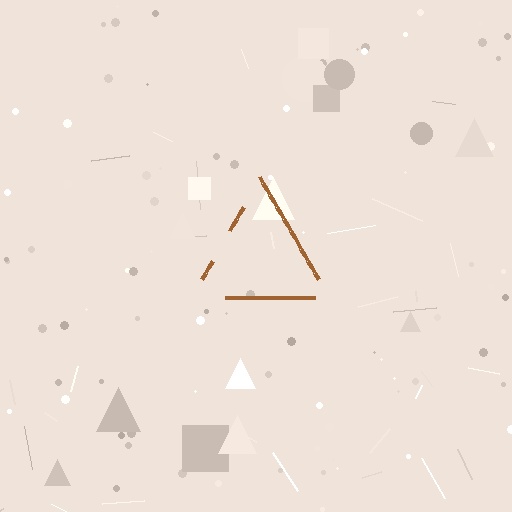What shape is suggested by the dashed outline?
The dashed outline suggests a triangle.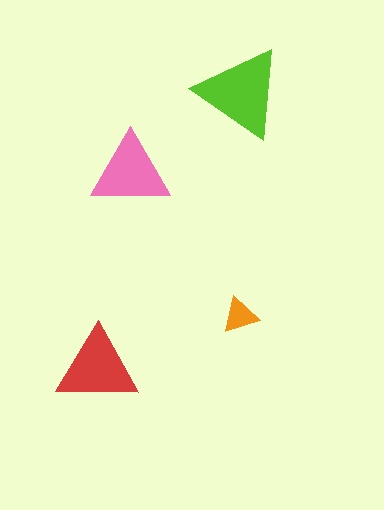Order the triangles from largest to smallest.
the lime one, the red one, the pink one, the orange one.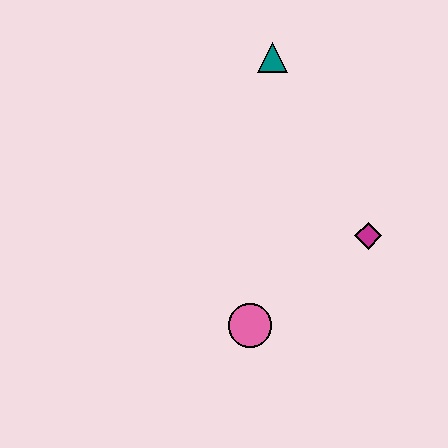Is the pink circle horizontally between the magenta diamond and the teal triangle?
No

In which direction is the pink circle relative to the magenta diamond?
The pink circle is to the left of the magenta diamond.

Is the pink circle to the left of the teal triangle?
Yes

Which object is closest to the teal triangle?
The magenta diamond is closest to the teal triangle.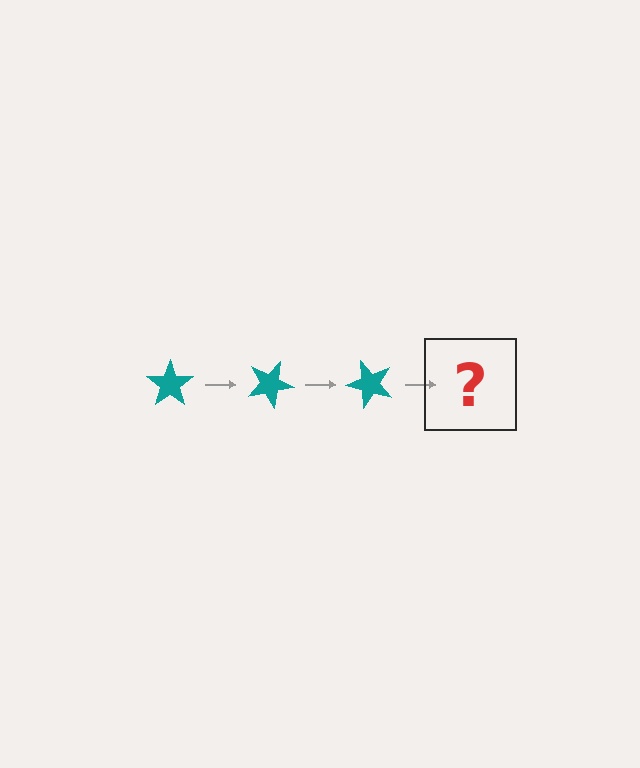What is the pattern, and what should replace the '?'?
The pattern is that the star rotates 25 degrees each step. The '?' should be a teal star rotated 75 degrees.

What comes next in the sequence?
The next element should be a teal star rotated 75 degrees.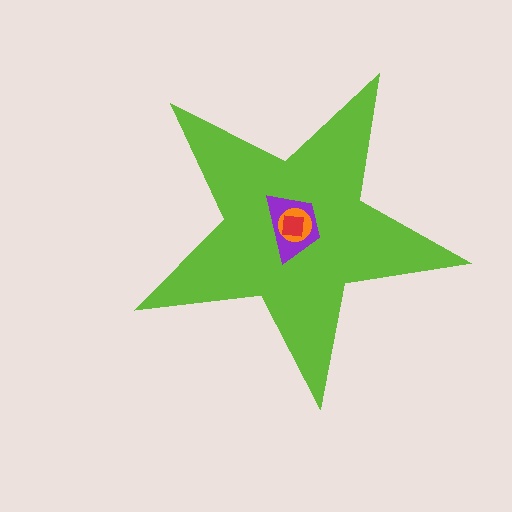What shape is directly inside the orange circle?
The red square.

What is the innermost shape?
The red square.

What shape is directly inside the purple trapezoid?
The orange circle.